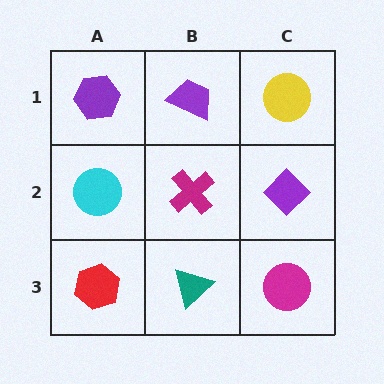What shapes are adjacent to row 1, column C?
A purple diamond (row 2, column C), a purple trapezoid (row 1, column B).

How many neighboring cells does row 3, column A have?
2.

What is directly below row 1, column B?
A magenta cross.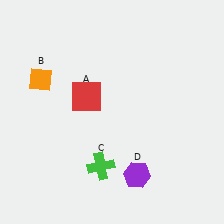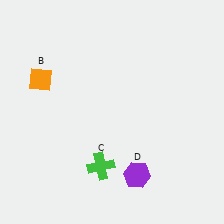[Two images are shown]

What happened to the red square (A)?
The red square (A) was removed in Image 2. It was in the top-left area of Image 1.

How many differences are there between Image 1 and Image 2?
There is 1 difference between the two images.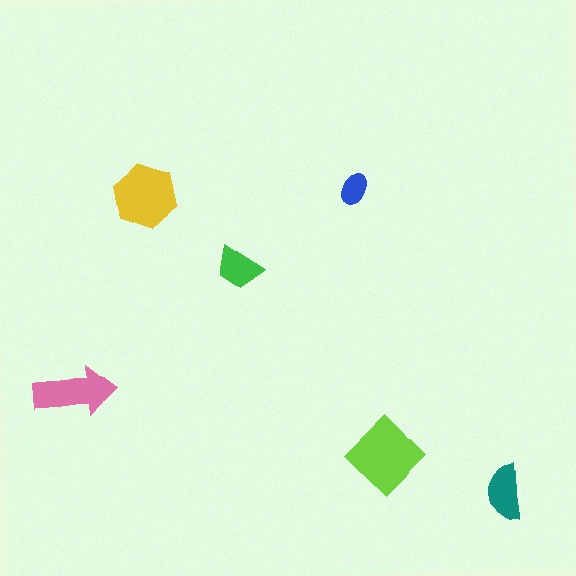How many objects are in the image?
There are 6 objects in the image.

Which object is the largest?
The lime diamond.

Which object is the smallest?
The blue ellipse.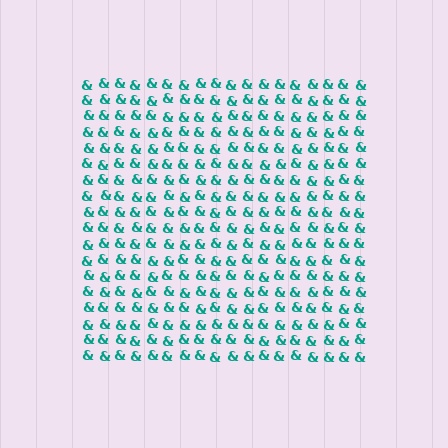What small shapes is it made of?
It is made of small ampersands.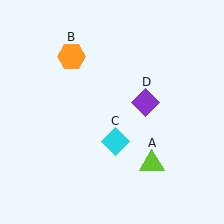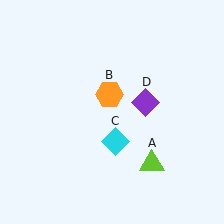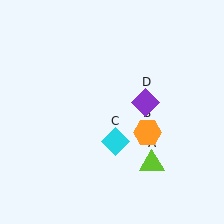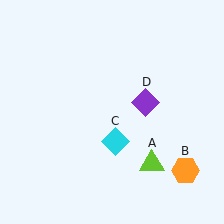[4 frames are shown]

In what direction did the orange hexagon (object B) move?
The orange hexagon (object B) moved down and to the right.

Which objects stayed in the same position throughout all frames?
Lime triangle (object A) and cyan diamond (object C) and purple diamond (object D) remained stationary.